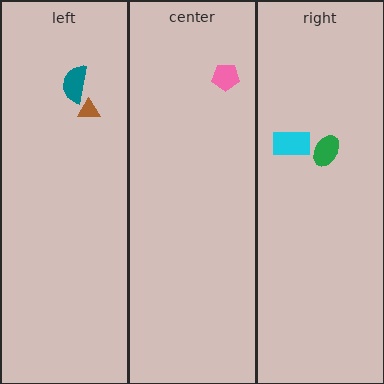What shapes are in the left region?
The brown triangle, the teal semicircle.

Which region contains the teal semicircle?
The left region.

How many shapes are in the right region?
2.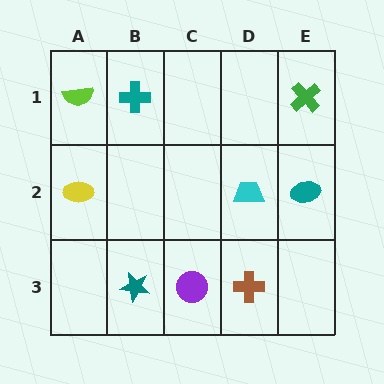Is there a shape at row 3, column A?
No, that cell is empty.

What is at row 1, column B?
A teal cross.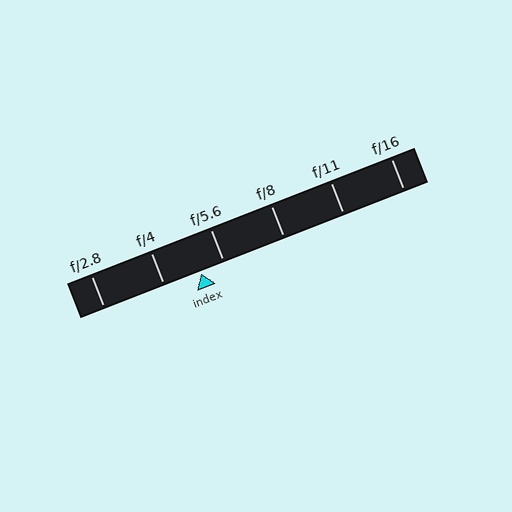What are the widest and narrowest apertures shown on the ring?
The widest aperture shown is f/2.8 and the narrowest is f/16.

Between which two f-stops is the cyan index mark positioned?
The index mark is between f/4 and f/5.6.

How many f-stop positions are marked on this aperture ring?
There are 6 f-stop positions marked.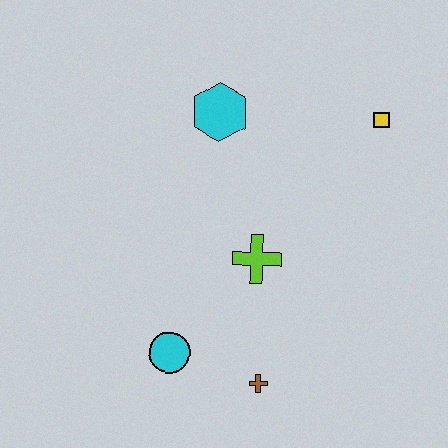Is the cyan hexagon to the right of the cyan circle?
Yes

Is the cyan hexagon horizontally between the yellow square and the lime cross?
No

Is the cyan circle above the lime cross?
No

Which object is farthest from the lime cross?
The yellow square is farthest from the lime cross.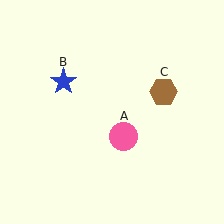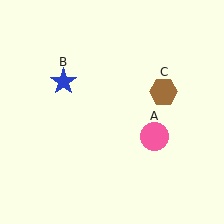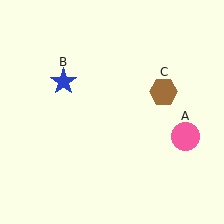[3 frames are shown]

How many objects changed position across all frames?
1 object changed position: pink circle (object A).